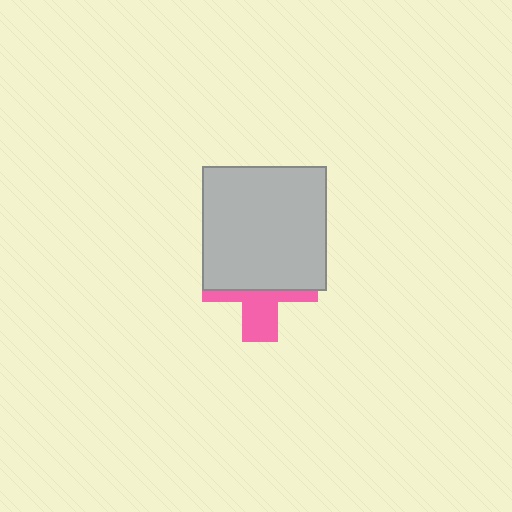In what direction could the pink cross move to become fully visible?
The pink cross could move down. That would shift it out from behind the light gray square entirely.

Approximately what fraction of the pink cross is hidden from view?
Roughly 62% of the pink cross is hidden behind the light gray square.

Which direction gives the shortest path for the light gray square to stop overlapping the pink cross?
Moving up gives the shortest separation.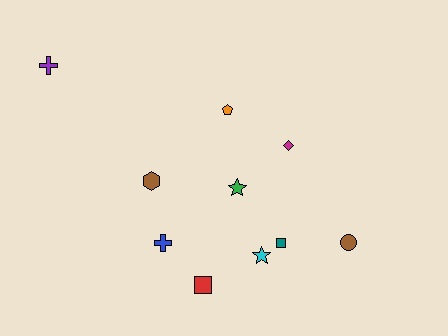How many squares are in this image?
There are 2 squares.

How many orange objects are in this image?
There is 1 orange object.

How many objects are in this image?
There are 10 objects.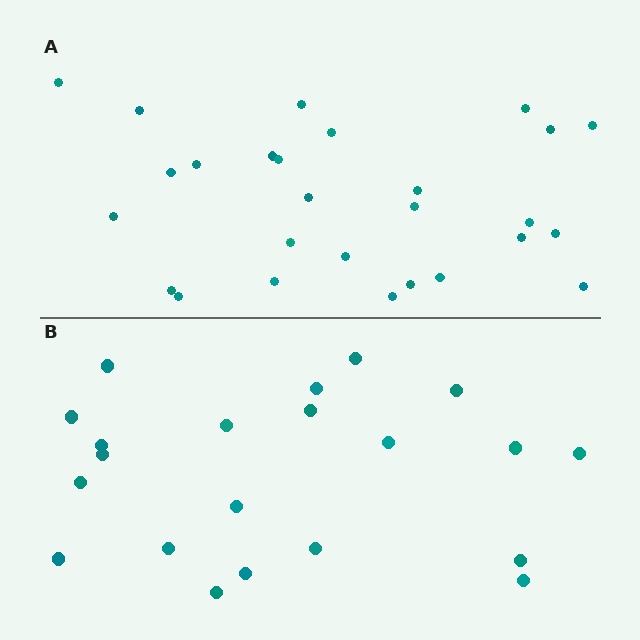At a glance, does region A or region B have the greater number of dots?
Region A (the top region) has more dots.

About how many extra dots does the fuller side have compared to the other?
Region A has about 6 more dots than region B.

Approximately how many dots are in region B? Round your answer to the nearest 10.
About 20 dots. (The exact count is 21, which rounds to 20.)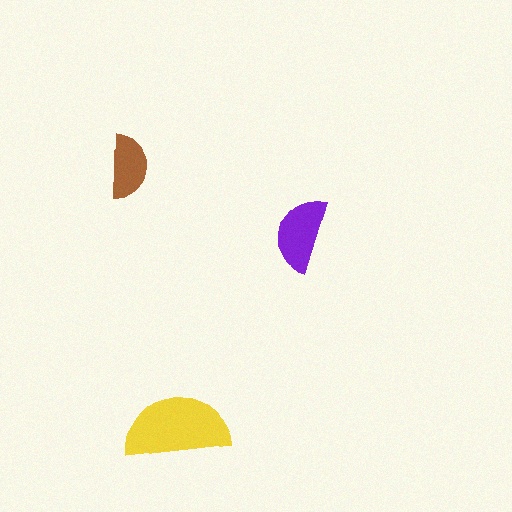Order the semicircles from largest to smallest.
the yellow one, the purple one, the brown one.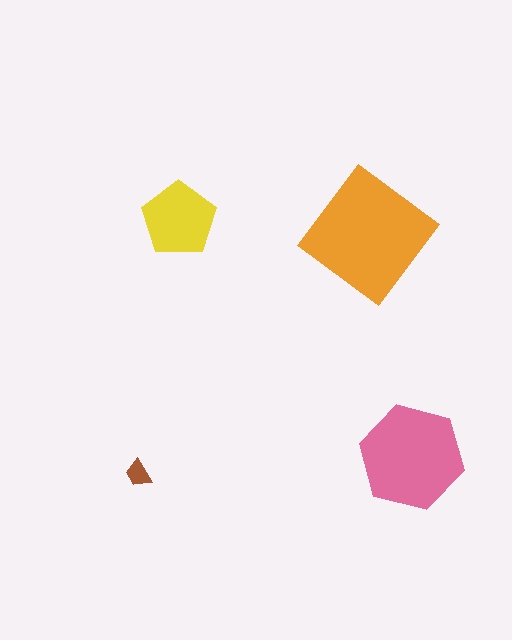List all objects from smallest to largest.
The brown trapezoid, the yellow pentagon, the pink hexagon, the orange diamond.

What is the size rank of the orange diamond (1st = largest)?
1st.